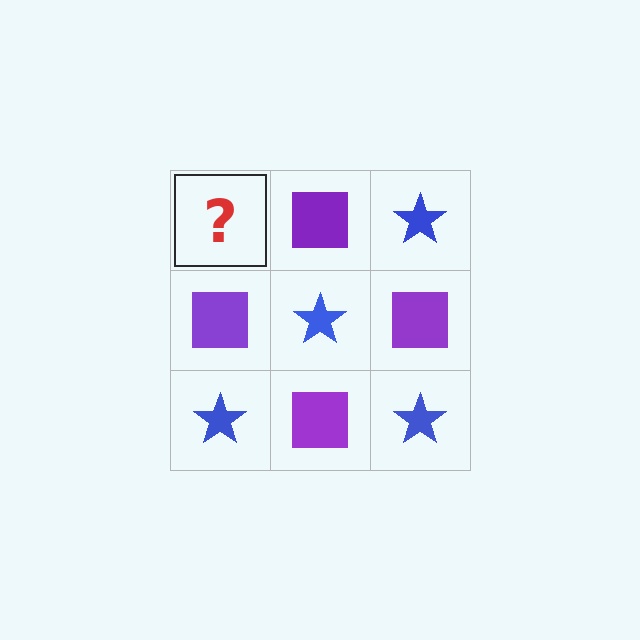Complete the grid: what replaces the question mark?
The question mark should be replaced with a blue star.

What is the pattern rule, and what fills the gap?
The rule is that it alternates blue star and purple square in a checkerboard pattern. The gap should be filled with a blue star.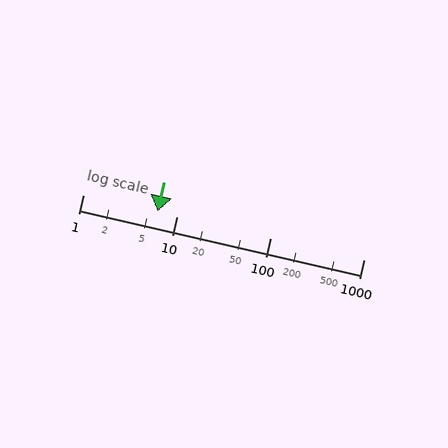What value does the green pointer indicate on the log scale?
The pointer indicates approximately 6.2.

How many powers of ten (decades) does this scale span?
The scale spans 3 decades, from 1 to 1000.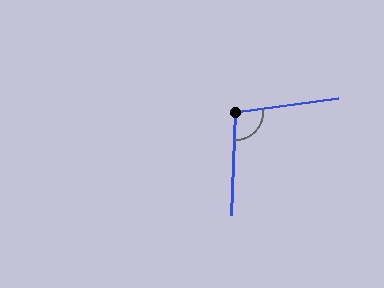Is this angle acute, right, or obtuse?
It is obtuse.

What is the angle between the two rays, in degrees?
Approximately 100 degrees.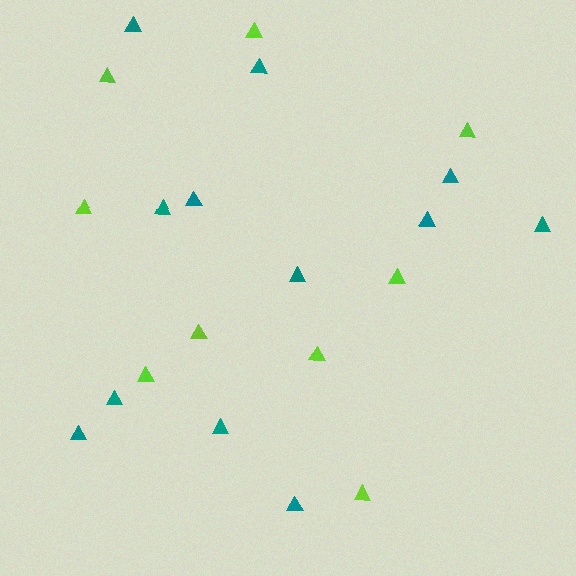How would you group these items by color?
There are 2 groups: one group of teal triangles (12) and one group of lime triangles (9).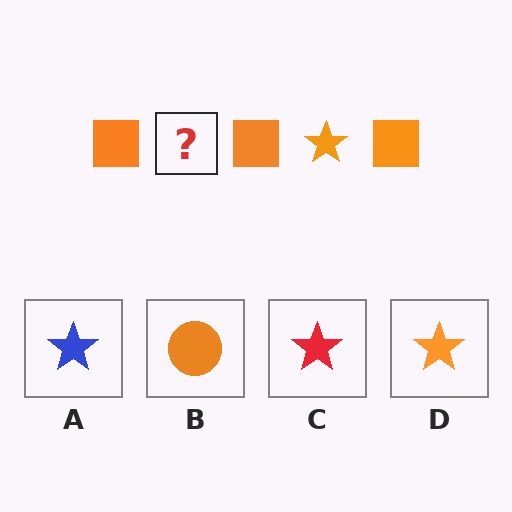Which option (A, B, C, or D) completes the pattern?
D.